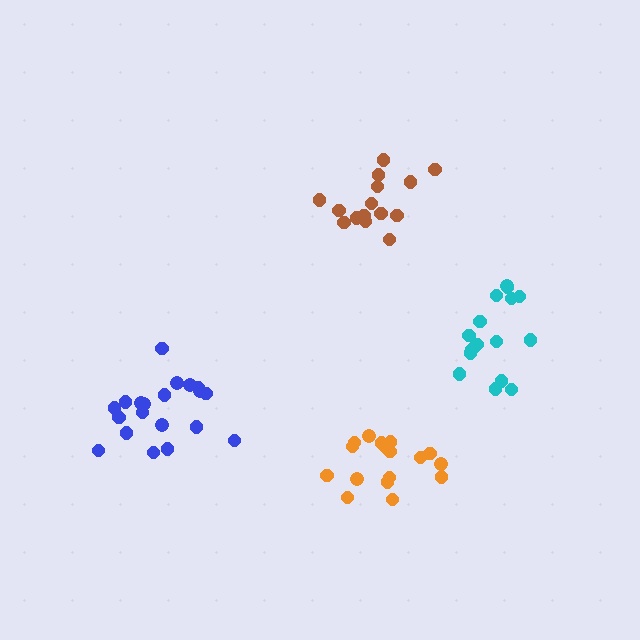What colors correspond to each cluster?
The clusters are colored: orange, blue, brown, cyan.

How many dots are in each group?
Group 1: 17 dots, Group 2: 20 dots, Group 3: 15 dots, Group 4: 16 dots (68 total).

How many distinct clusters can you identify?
There are 4 distinct clusters.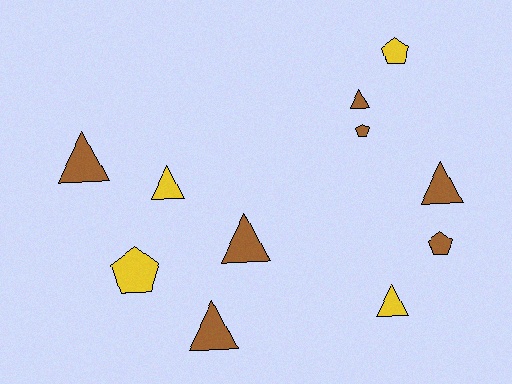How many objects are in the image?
There are 11 objects.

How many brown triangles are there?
There are 5 brown triangles.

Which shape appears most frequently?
Triangle, with 7 objects.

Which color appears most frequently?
Brown, with 7 objects.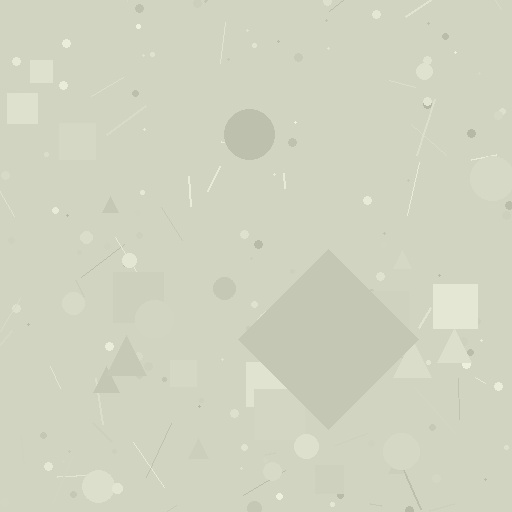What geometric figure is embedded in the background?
A diamond is embedded in the background.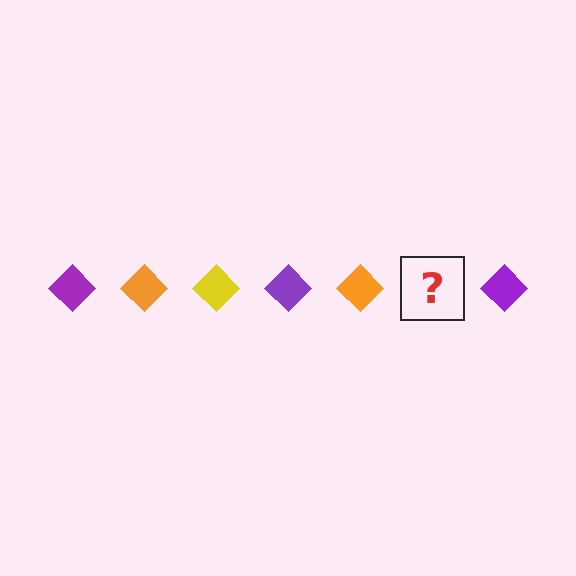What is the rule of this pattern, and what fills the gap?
The rule is that the pattern cycles through purple, orange, yellow diamonds. The gap should be filled with a yellow diamond.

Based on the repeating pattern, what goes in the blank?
The blank should be a yellow diamond.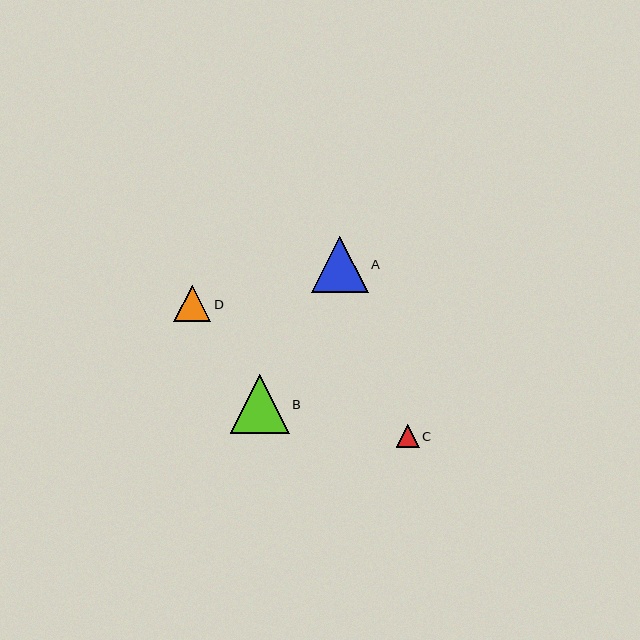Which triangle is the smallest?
Triangle C is the smallest with a size of approximately 23 pixels.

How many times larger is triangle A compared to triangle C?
Triangle A is approximately 2.4 times the size of triangle C.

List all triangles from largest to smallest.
From largest to smallest: B, A, D, C.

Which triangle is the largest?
Triangle B is the largest with a size of approximately 59 pixels.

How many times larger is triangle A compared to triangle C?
Triangle A is approximately 2.4 times the size of triangle C.